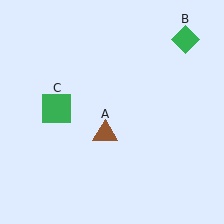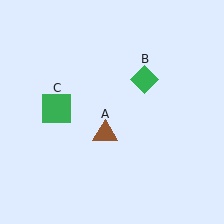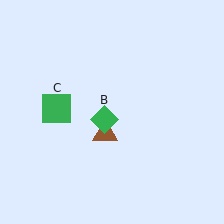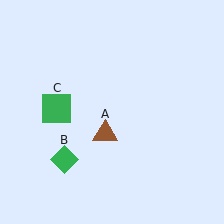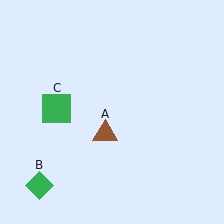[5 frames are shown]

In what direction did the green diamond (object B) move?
The green diamond (object B) moved down and to the left.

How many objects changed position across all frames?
1 object changed position: green diamond (object B).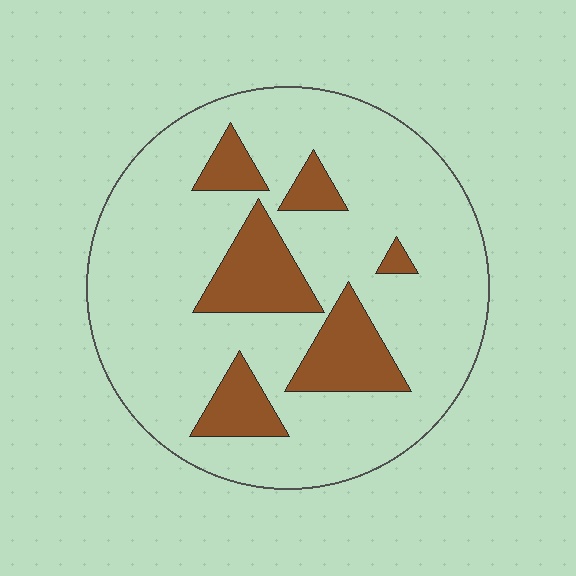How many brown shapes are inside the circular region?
6.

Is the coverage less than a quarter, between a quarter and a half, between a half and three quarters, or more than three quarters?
Less than a quarter.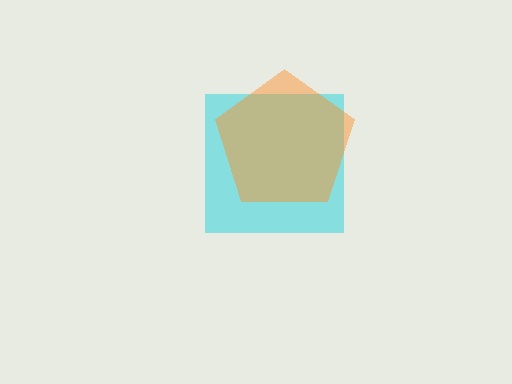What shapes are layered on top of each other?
The layered shapes are: a cyan square, an orange pentagon.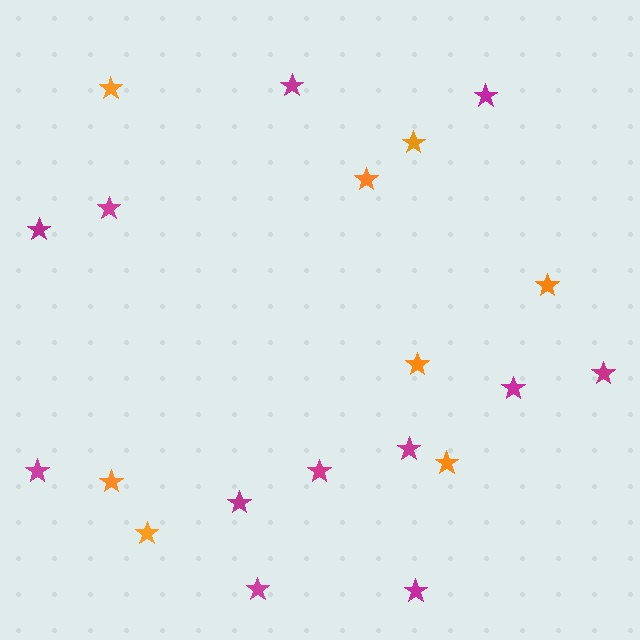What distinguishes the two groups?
There are 2 groups: one group of magenta stars (12) and one group of orange stars (8).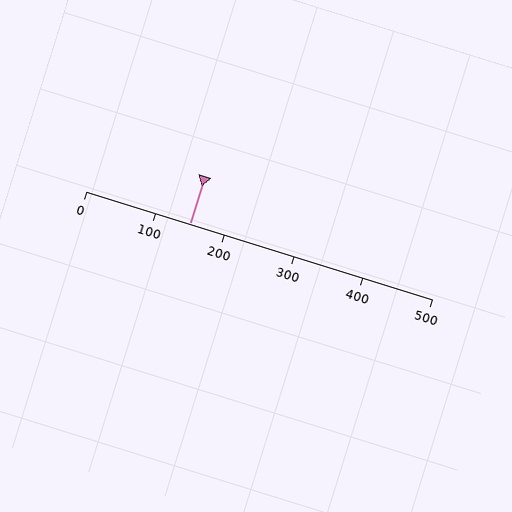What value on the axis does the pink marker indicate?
The marker indicates approximately 150.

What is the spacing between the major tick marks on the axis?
The major ticks are spaced 100 apart.